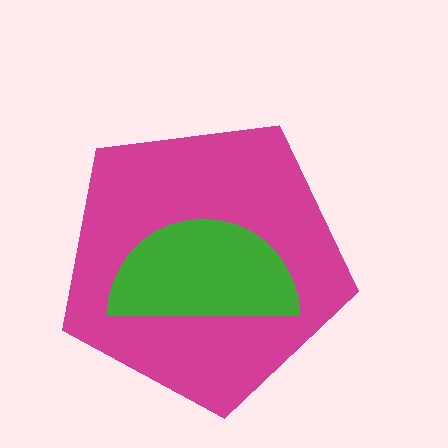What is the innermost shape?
The green semicircle.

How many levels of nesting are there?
2.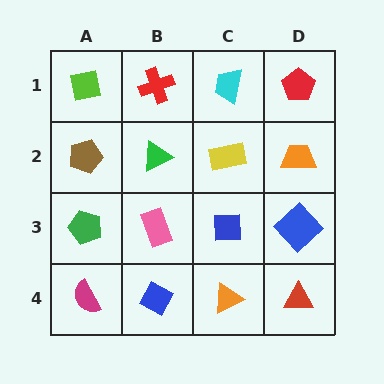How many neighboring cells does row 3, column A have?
3.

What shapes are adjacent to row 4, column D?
A blue diamond (row 3, column D), an orange triangle (row 4, column C).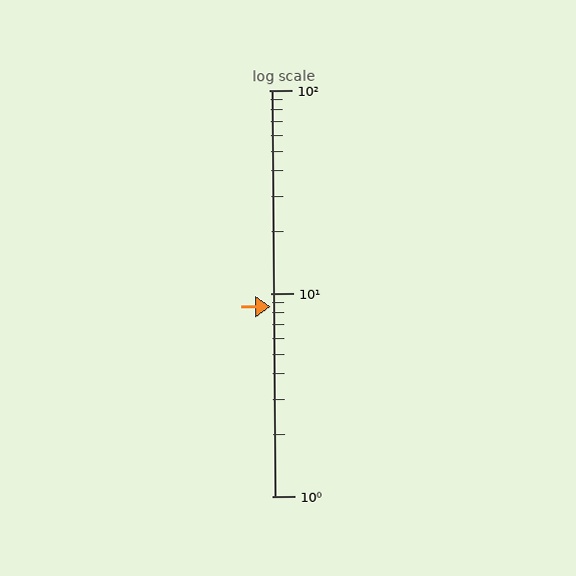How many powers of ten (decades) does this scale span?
The scale spans 2 decades, from 1 to 100.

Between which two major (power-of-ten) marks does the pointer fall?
The pointer is between 1 and 10.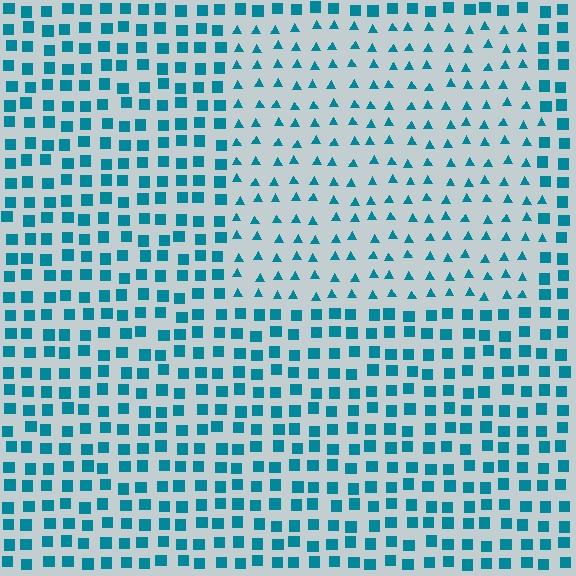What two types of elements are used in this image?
The image uses triangles inside the rectangle region and squares outside it.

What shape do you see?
I see a rectangle.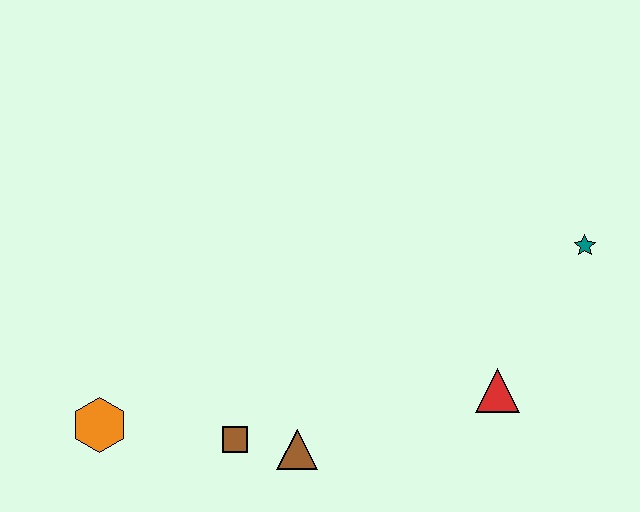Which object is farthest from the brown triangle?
The teal star is farthest from the brown triangle.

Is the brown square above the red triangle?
No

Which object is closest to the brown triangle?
The brown square is closest to the brown triangle.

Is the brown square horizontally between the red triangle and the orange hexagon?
Yes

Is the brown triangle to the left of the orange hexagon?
No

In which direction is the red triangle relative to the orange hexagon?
The red triangle is to the right of the orange hexagon.